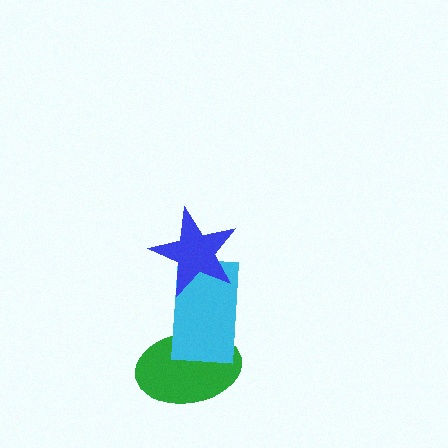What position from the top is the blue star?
The blue star is 1st from the top.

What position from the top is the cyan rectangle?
The cyan rectangle is 2nd from the top.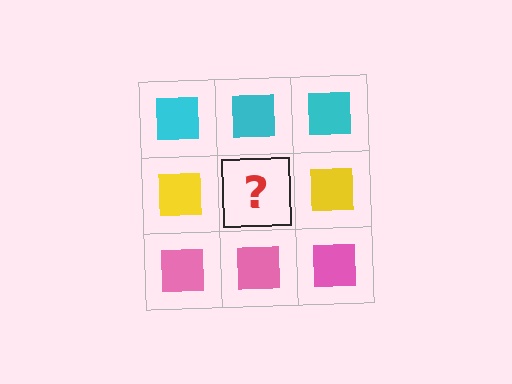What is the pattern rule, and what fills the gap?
The rule is that each row has a consistent color. The gap should be filled with a yellow square.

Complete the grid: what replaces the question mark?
The question mark should be replaced with a yellow square.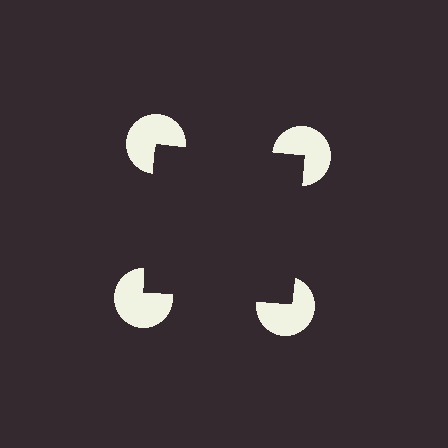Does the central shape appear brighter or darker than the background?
It typically appears slightly darker than the background, even though no actual brightness change is drawn.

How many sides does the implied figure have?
4 sides.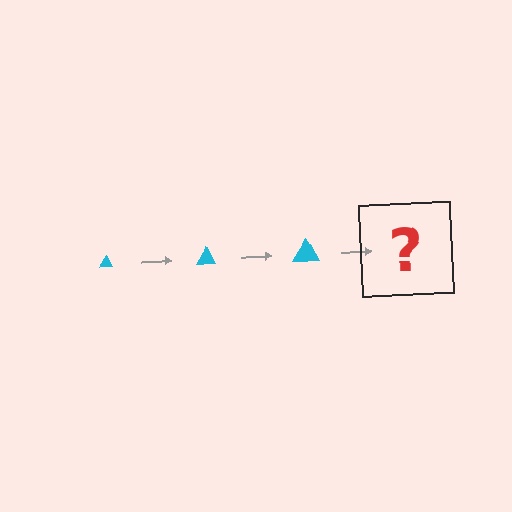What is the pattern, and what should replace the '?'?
The pattern is that the triangle gets progressively larger each step. The '?' should be a cyan triangle, larger than the previous one.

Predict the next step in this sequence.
The next step is a cyan triangle, larger than the previous one.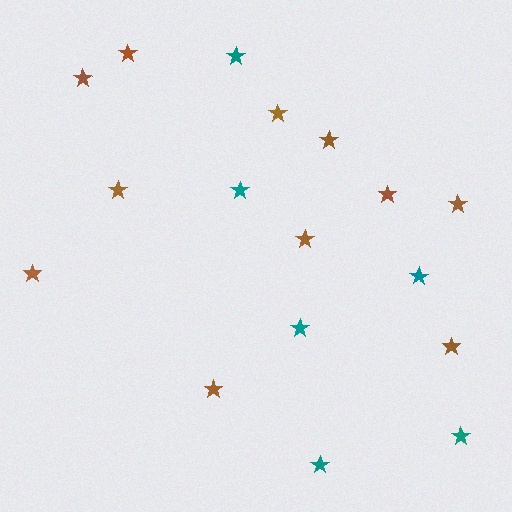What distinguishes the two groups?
There are 2 groups: one group of brown stars (11) and one group of teal stars (6).